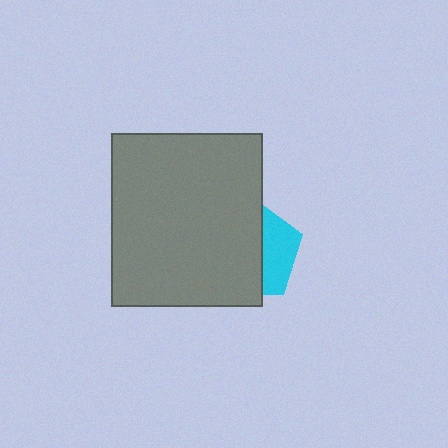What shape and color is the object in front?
The object in front is a gray rectangle.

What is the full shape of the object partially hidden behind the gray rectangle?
The partially hidden object is a cyan pentagon.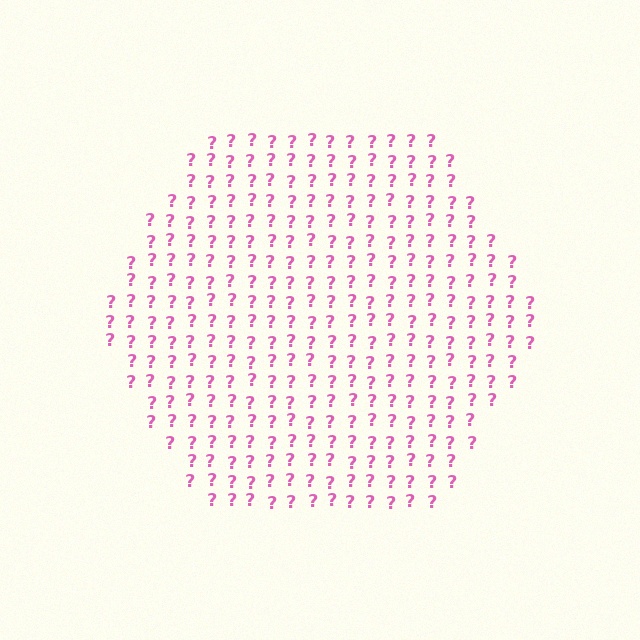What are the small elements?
The small elements are question marks.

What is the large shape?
The large shape is a hexagon.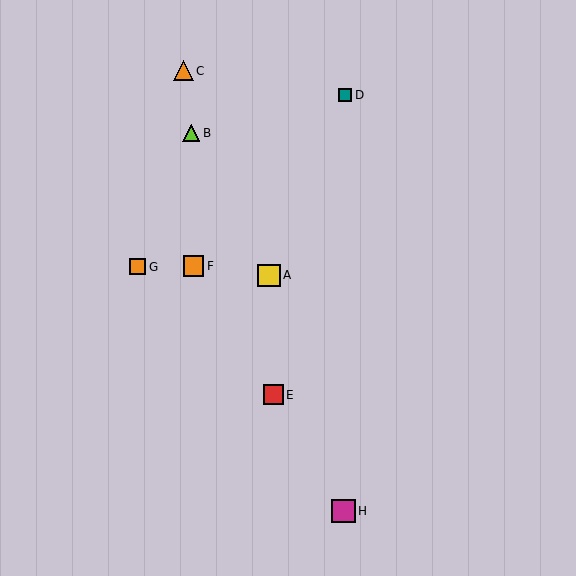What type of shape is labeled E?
Shape E is a red square.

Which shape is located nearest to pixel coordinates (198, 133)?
The lime triangle (labeled B) at (191, 133) is nearest to that location.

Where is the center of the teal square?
The center of the teal square is at (345, 95).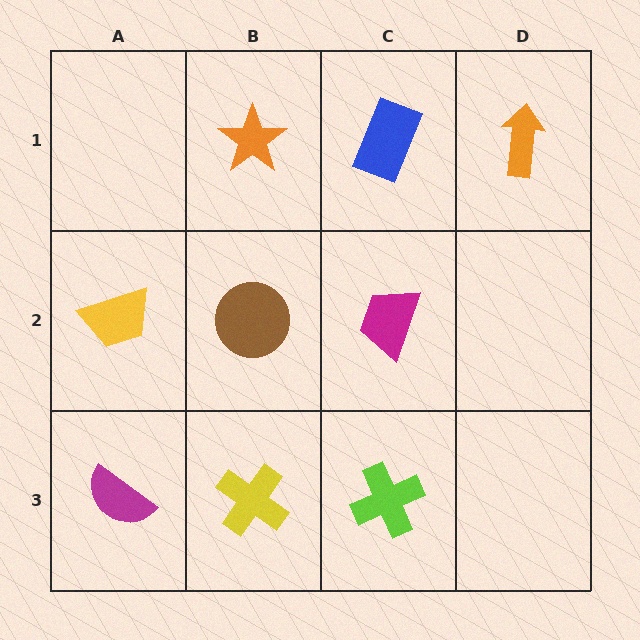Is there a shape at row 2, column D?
No, that cell is empty.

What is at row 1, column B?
An orange star.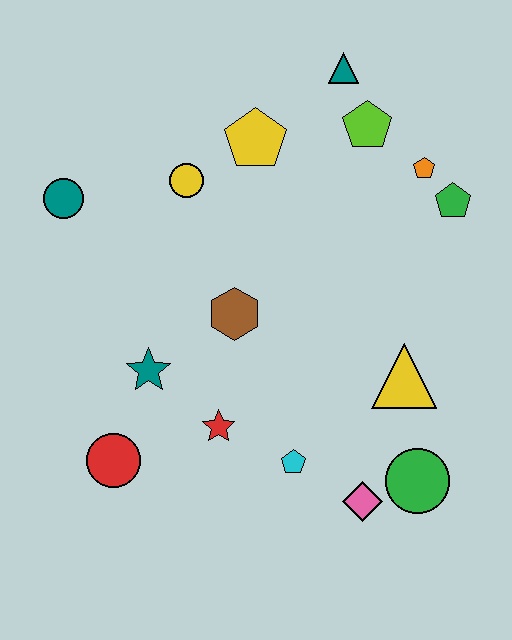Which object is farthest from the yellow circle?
The green circle is farthest from the yellow circle.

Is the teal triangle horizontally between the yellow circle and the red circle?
No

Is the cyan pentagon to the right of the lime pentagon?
No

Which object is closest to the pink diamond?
The green circle is closest to the pink diamond.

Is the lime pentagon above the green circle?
Yes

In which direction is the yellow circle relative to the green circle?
The yellow circle is above the green circle.